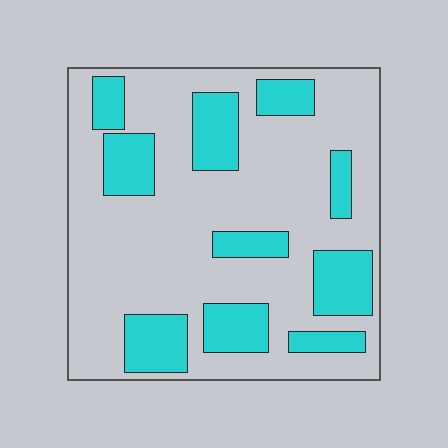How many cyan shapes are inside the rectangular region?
10.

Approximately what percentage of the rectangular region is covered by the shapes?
Approximately 30%.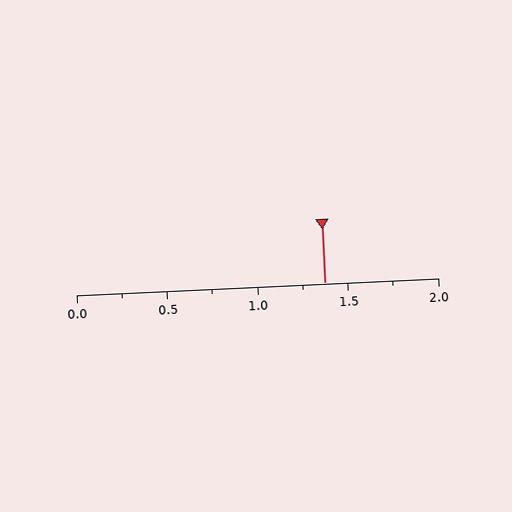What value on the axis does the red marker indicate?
The marker indicates approximately 1.38.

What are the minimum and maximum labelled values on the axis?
The axis runs from 0.0 to 2.0.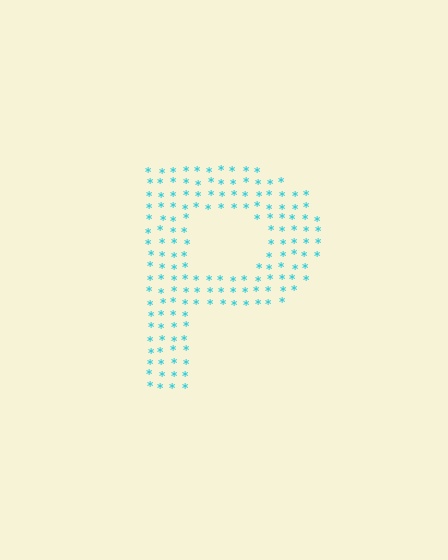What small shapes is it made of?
It is made of small asterisks.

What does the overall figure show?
The overall figure shows the letter P.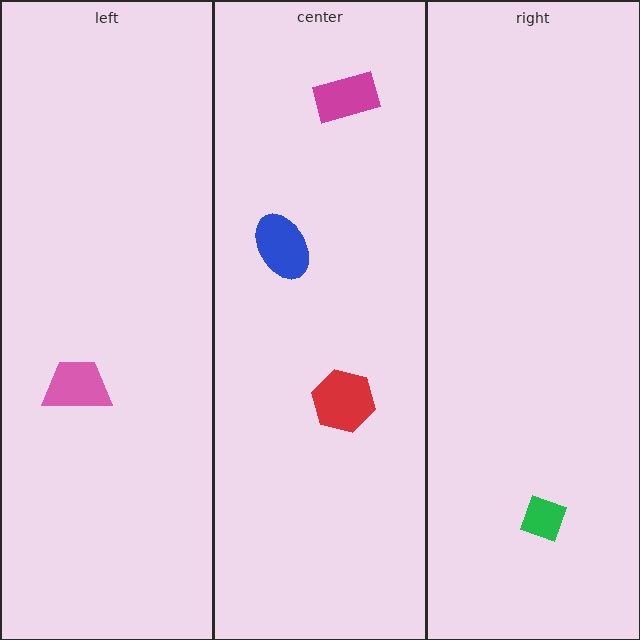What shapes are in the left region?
The pink trapezoid.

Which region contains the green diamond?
The right region.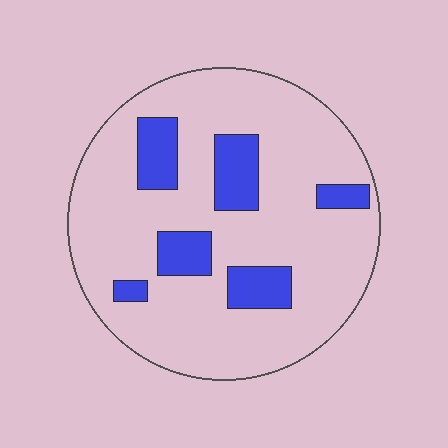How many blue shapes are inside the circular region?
6.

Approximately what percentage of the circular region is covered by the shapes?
Approximately 20%.